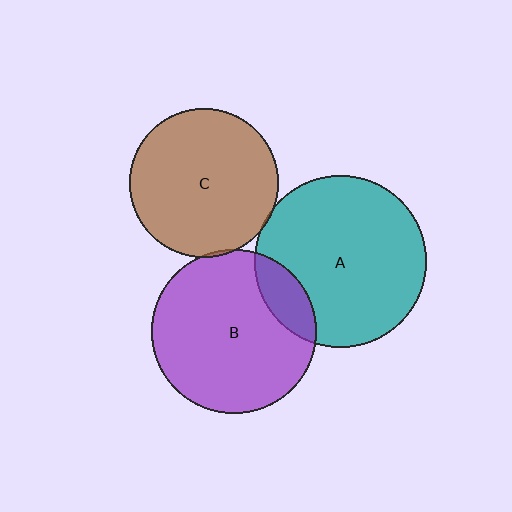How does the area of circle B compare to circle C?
Approximately 1.2 times.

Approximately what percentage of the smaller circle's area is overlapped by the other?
Approximately 15%.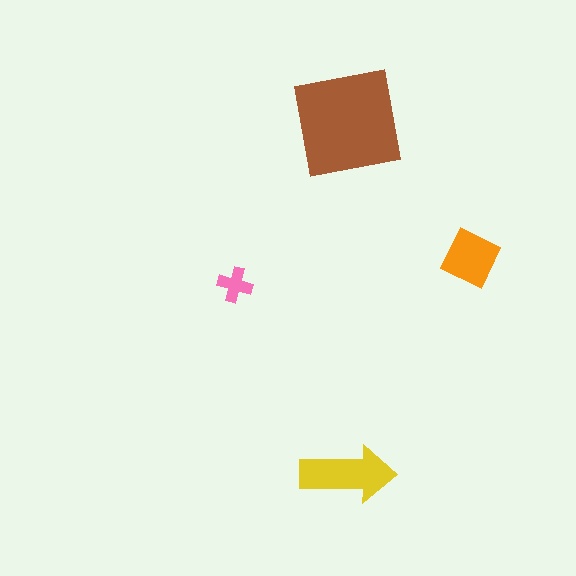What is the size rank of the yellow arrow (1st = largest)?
2nd.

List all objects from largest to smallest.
The brown square, the yellow arrow, the orange diamond, the pink cross.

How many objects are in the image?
There are 4 objects in the image.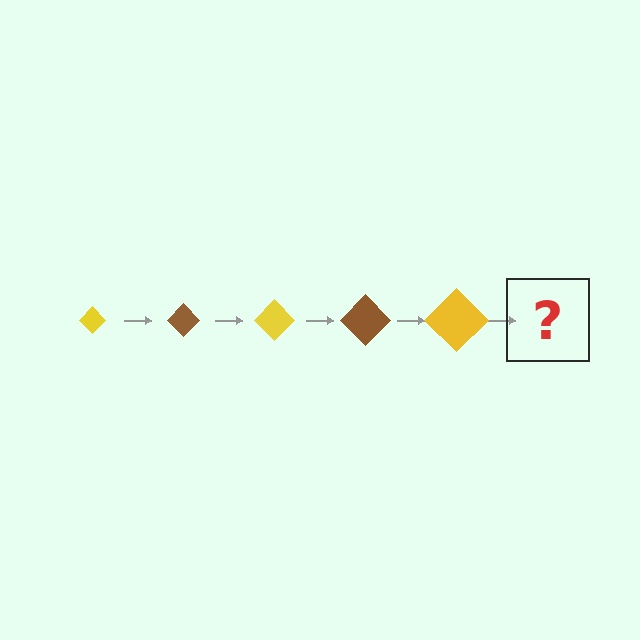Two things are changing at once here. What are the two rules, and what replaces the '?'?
The two rules are that the diamond grows larger each step and the color cycles through yellow and brown. The '?' should be a brown diamond, larger than the previous one.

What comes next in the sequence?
The next element should be a brown diamond, larger than the previous one.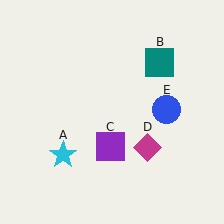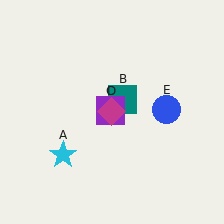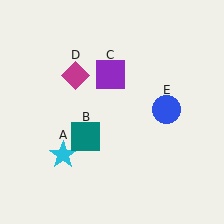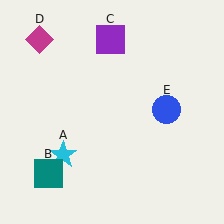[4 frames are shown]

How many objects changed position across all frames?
3 objects changed position: teal square (object B), purple square (object C), magenta diamond (object D).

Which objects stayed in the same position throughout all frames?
Cyan star (object A) and blue circle (object E) remained stationary.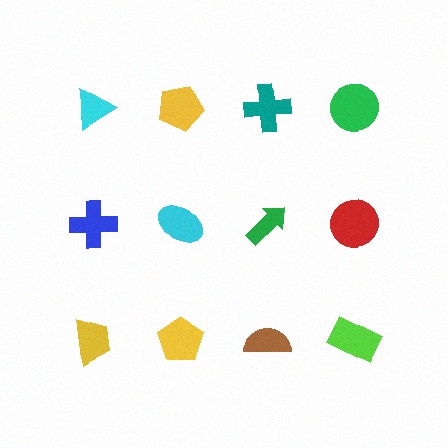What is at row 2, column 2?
A cyan ellipse.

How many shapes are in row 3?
4 shapes.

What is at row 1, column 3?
A teal cross.